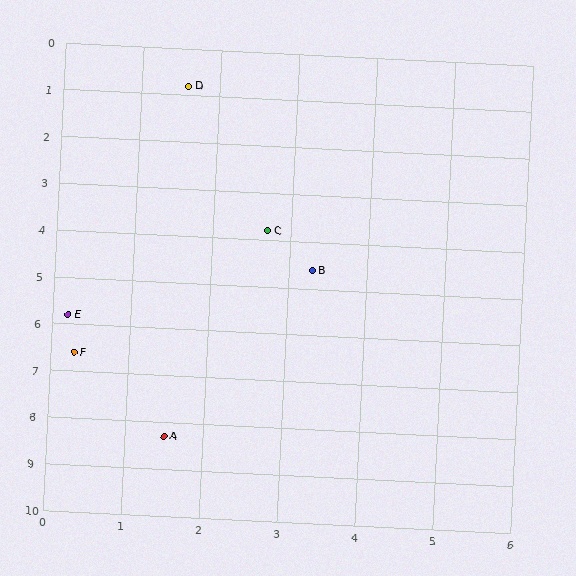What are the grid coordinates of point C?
Point C is at approximately (2.7, 3.8).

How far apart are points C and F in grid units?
Points C and F are about 3.7 grid units apart.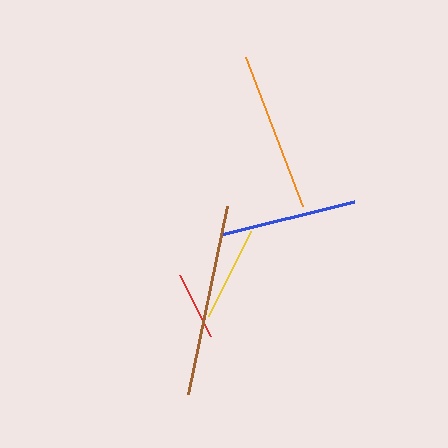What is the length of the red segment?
The red segment is approximately 68 pixels long.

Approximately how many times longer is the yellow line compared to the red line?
The yellow line is approximately 1.4 times the length of the red line.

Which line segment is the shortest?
The red line is the shortest at approximately 68 pixels.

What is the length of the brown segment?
The brown segment is approximately 192 pixels long.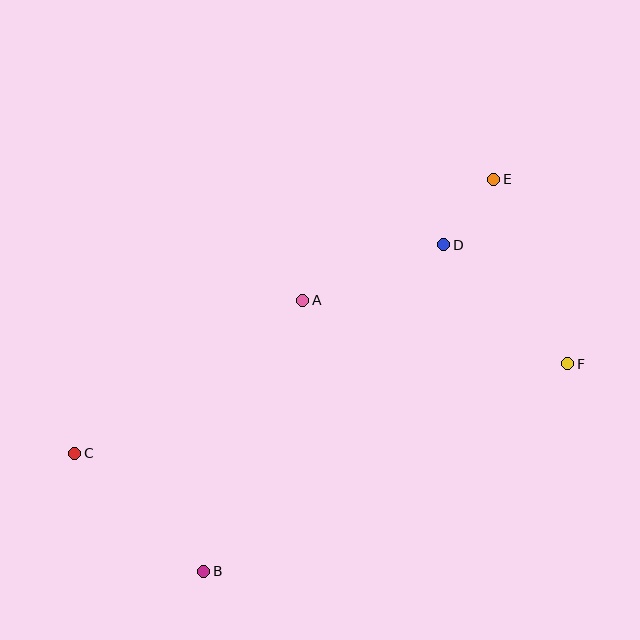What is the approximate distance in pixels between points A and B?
The distance between A and B is approximately 289 pixels.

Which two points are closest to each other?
Points D and E are closest to each other.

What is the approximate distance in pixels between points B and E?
The distance between B and E is approximately 488 pixels.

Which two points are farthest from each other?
Points C and F are farthest from each other.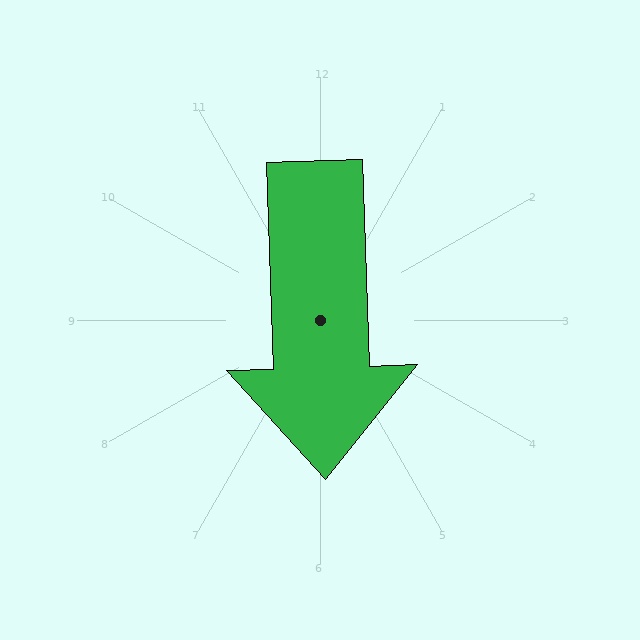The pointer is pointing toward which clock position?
Roughly 6 o'clock.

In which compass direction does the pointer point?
South.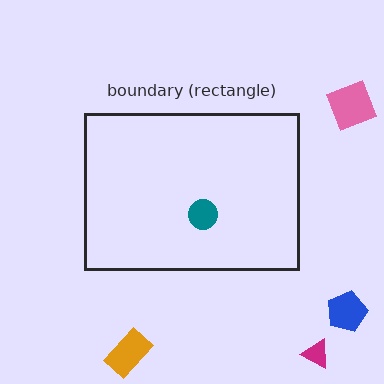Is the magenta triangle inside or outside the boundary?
Outside.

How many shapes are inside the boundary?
1 inside, 4 outside.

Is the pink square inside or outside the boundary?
Outside.